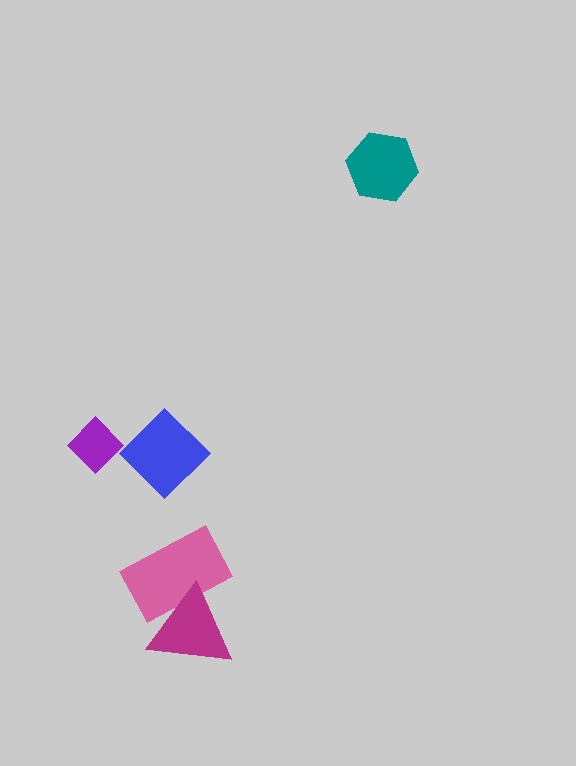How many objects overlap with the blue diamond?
0 objects overlap with the blue diamond.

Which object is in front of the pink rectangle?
The magenta triangle is in front of the pink rectangle.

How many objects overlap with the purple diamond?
0 objects overlap with the purple diamond.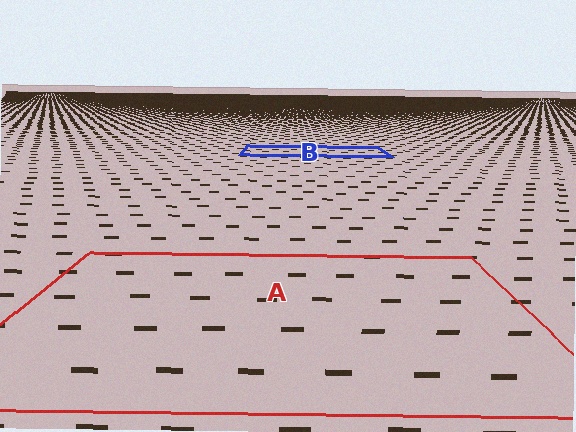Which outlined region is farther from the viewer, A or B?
Region B is farther from the viewer — the texture elements inside it appear smaller and more densely packed.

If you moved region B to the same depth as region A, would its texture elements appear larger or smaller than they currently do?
They would appear larger. At a closer depth, the same texture elements are projected at a bigger on-screen size.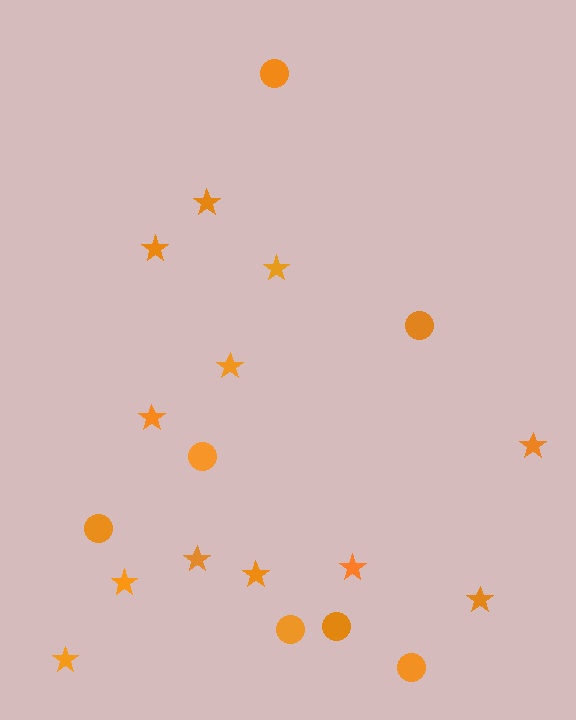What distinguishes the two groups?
There are 2 groups: one group of circles (7) and one group of stars (12).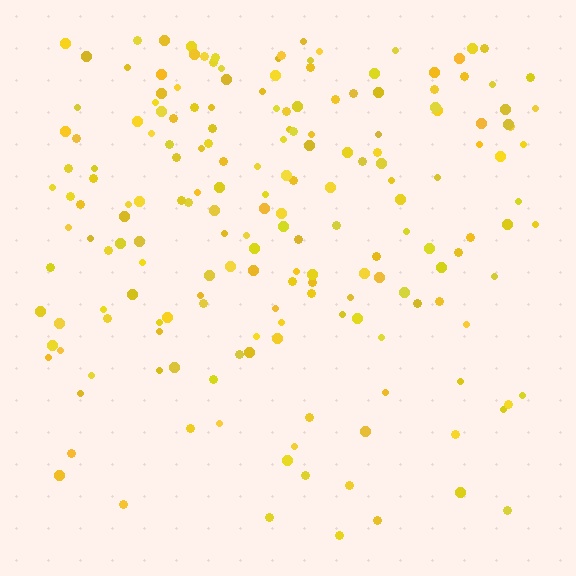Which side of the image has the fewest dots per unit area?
The bottom.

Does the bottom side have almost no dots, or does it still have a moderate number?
Still a moderate number, just noticeably fewer than the top.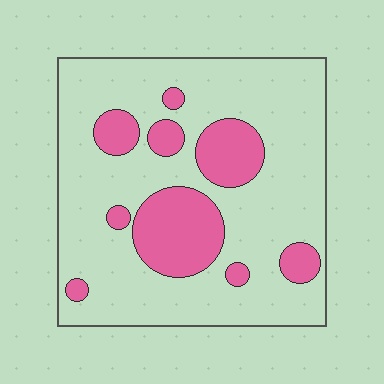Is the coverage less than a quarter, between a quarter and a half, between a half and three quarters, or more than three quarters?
Less than a quarter.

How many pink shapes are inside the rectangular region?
9.